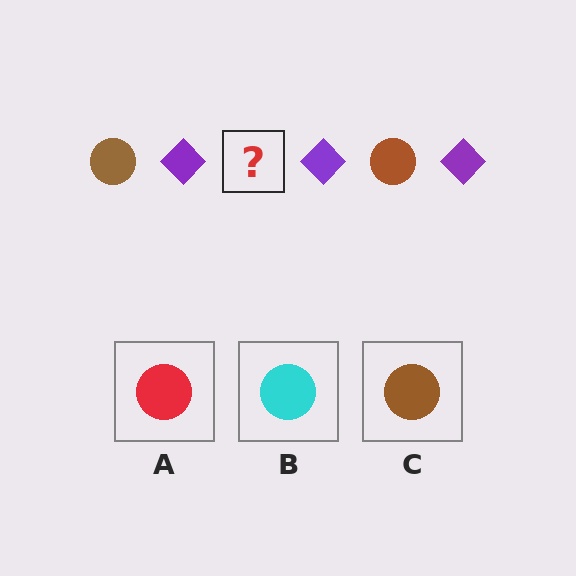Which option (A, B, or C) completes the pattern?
C.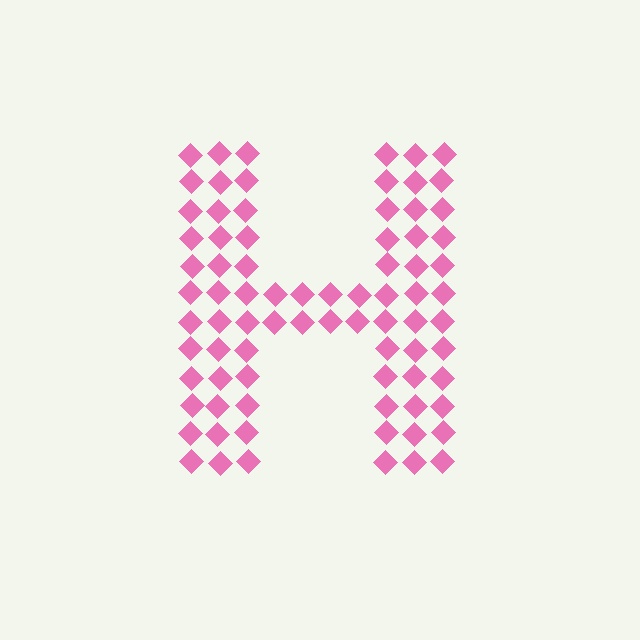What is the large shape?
The large shape is the letter H.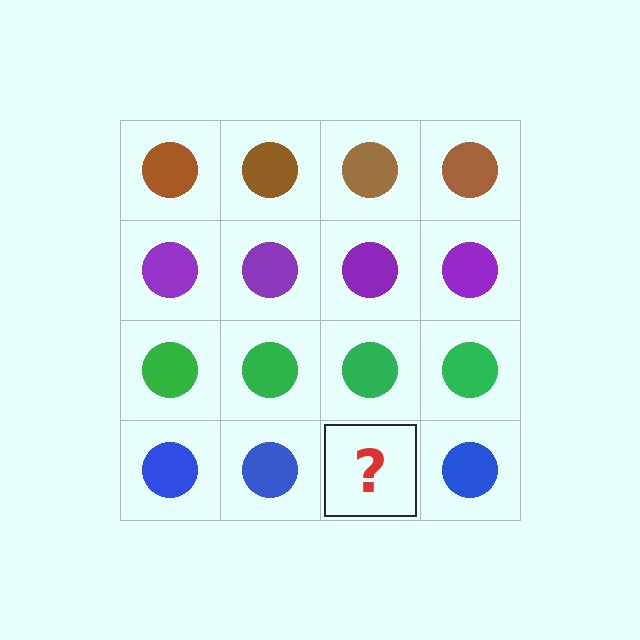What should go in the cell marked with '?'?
The missing cell should contain a blue circle.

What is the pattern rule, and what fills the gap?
The rule is that each row has a consistent color. The gap should be filled with a blue circle.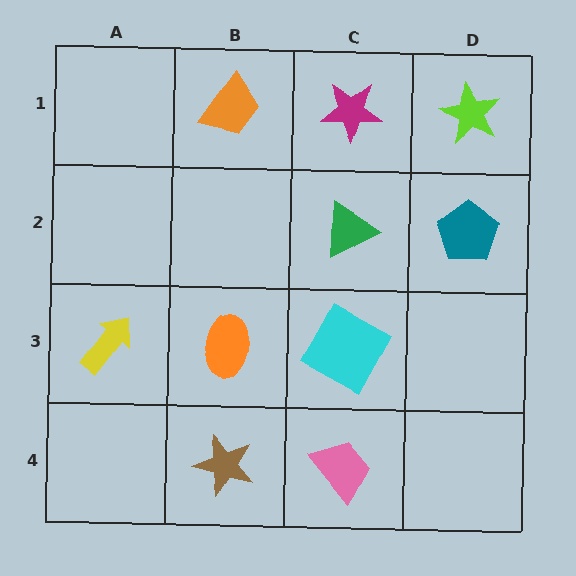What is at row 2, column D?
A teal pentagon.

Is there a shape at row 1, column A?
No, that cell is empty.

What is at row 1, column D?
A lime star.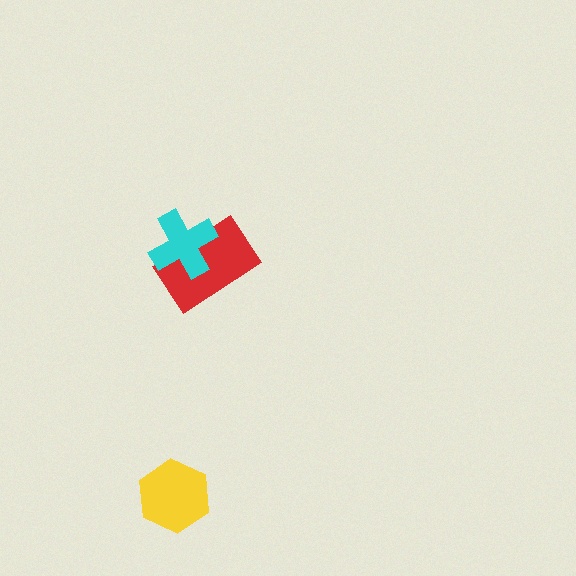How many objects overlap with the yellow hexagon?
0 objects overlap with the yellow hexagon.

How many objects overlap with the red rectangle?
1 object overlaps with the red rectangle.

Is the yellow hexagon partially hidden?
No, no other shape covers it.